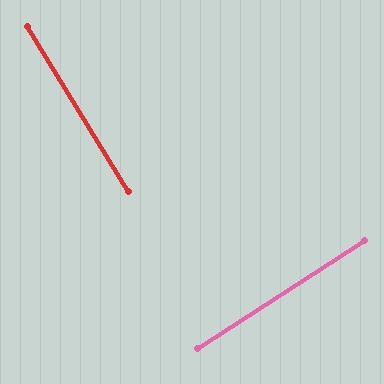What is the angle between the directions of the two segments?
Approximately 88 degrees.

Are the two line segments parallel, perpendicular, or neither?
Perpendicular — they meet at approximately 88°.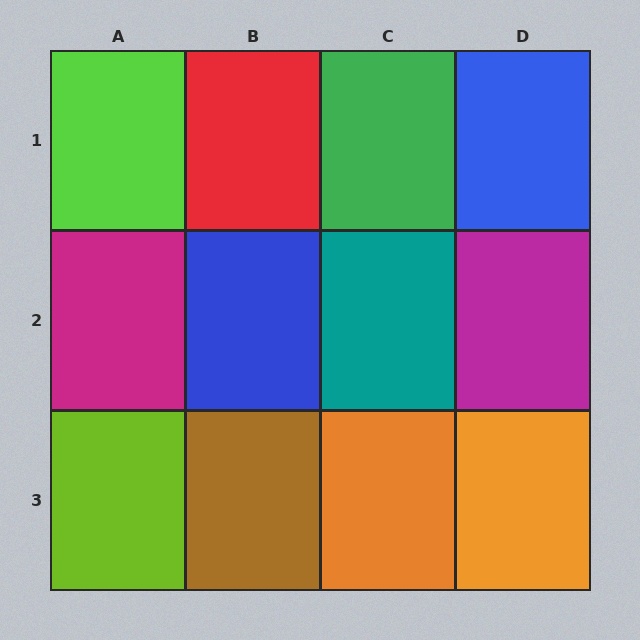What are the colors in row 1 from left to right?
Lime, red, green, blue.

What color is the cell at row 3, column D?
Orange.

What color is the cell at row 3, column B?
Brown.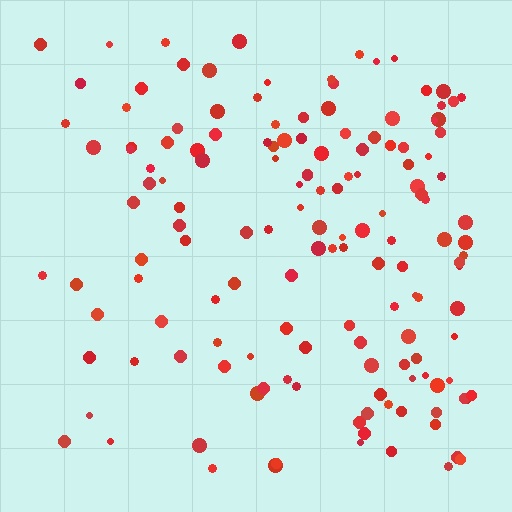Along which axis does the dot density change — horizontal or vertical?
Horizontal.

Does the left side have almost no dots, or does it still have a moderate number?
Still a moderate number, just noticeably fewer than the right.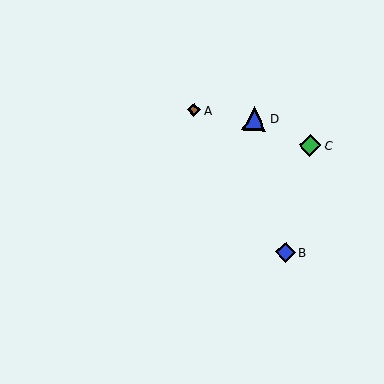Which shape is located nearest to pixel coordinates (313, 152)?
The green diamond (labeled C) at (310, 145) is nearest to that location.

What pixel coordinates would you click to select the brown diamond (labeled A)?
Click at (194, 110) to select the brown diamond A.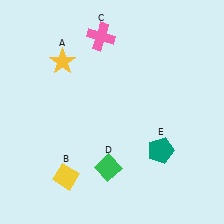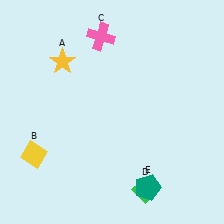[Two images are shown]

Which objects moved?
The objects that moved are: the yellow diamond (B), the green diamond (D), the teal pentagon (E).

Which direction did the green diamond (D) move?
The green diamond (D) moved right.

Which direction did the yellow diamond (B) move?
The yellow diamond (B) moved left.